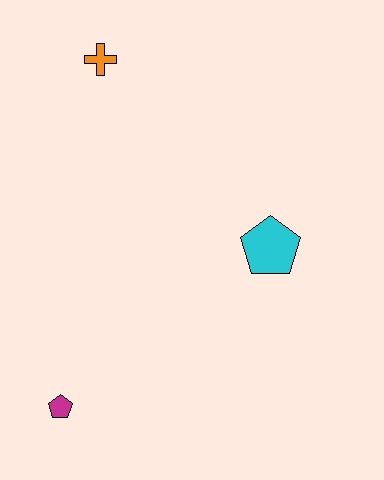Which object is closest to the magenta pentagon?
The cyan pentagon is closest to the magenta pentagon.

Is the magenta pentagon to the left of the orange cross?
Yes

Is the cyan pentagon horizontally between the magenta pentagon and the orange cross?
No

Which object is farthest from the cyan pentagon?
The magenta pentagon is farthest from the cyan pentagon.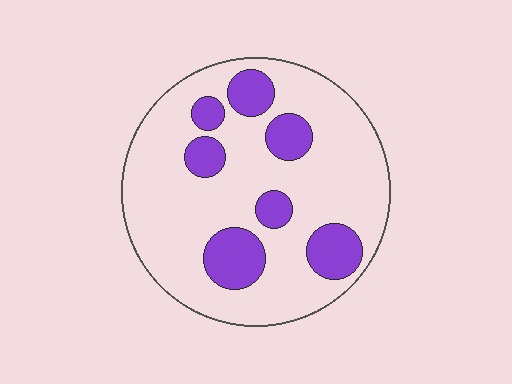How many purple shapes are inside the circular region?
7.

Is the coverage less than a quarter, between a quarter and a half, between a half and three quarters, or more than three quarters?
Less than a quarter.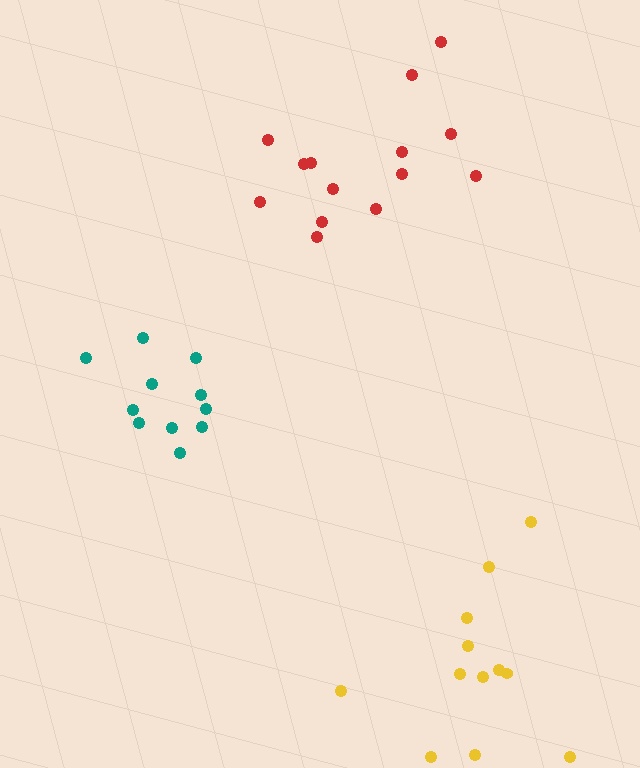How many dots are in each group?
Group 1: 14 dots, Group 2: 11 dots, Group 3: 12 dots (37 total).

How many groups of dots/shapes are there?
There are 3 groups.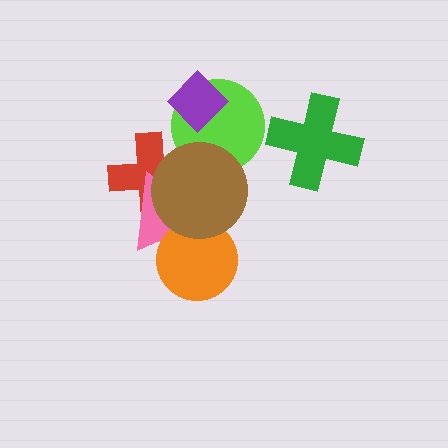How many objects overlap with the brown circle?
4 objects overlap with the brown circle.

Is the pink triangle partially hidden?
Yes, it is partially covered by another shape.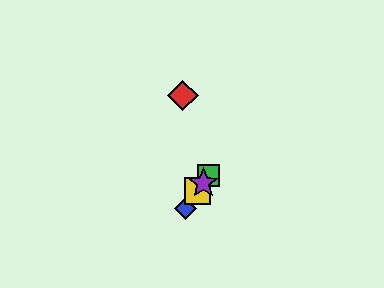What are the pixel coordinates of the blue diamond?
The blue diamond is at (185, 208).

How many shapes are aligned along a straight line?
4 shapes (the blue diamond, the green square, the yellow square, the purple star) are aligned along a straight line.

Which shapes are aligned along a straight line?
The blue diamond, the green square, the yellow square, the purple star are aligned along a straight line.